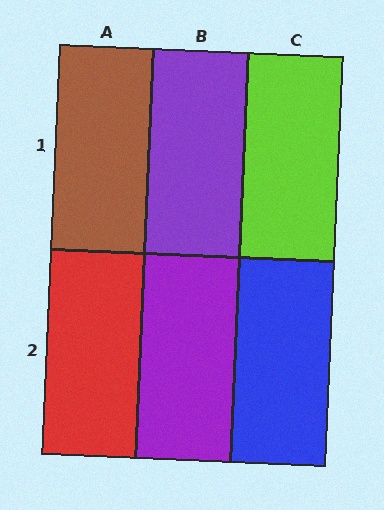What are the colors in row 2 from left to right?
Red, purple, blue.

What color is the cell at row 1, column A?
Brown.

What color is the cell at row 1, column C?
Lime.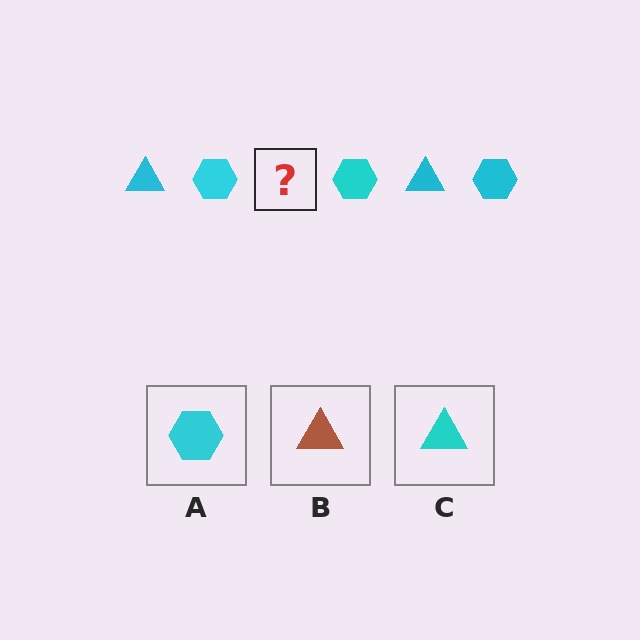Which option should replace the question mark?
Option C.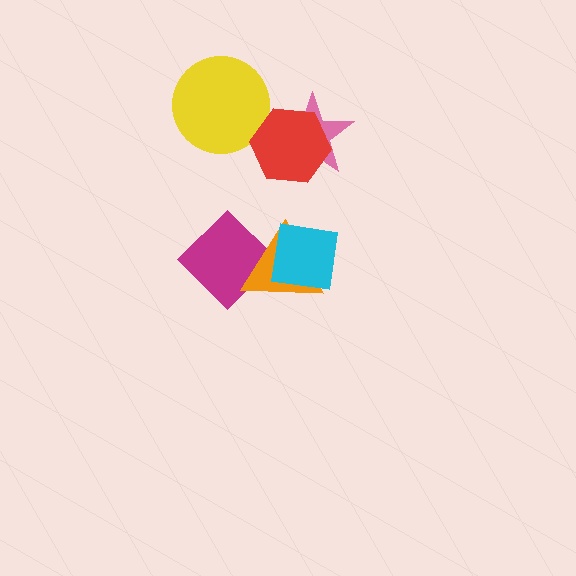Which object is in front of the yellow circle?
The red hexagon is in front of the yellow circle.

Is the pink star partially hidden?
Yes, it is partially covered by another shape.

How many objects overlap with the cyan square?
1 object overlaps with the cyan square.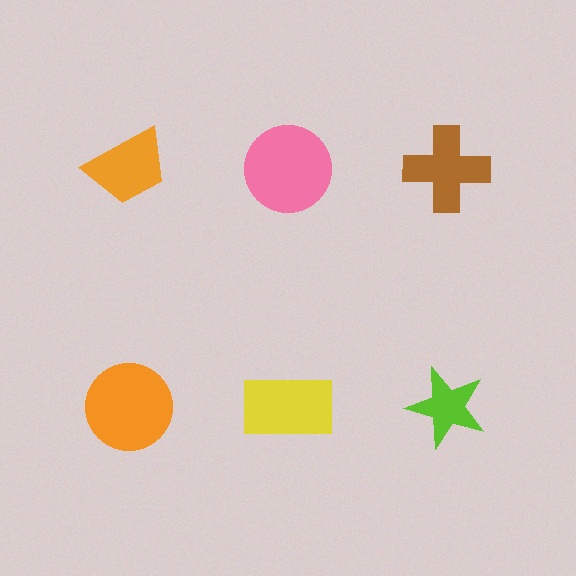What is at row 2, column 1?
An orange circle.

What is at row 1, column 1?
An orange trapezoid.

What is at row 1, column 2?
A pink circle.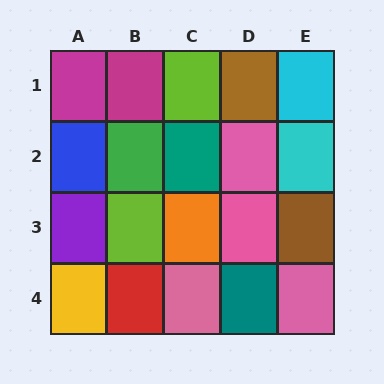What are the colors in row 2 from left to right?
Blue, green, teal, pink, cyan.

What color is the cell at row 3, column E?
Brown.